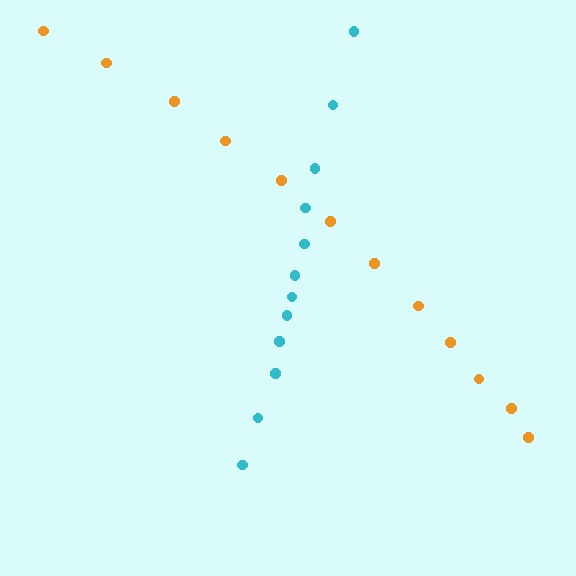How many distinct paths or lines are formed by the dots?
There are 2 distinct paths.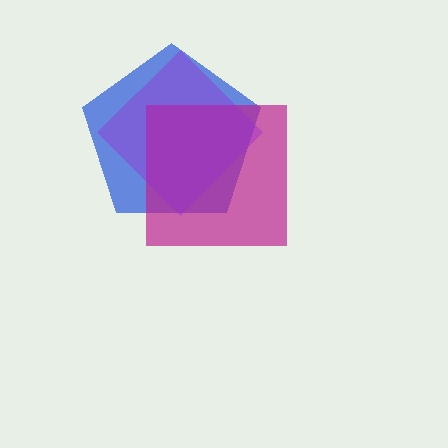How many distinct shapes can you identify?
There are 3 distinct shapes: a blue pentagon, a magenta square, a purple diamond.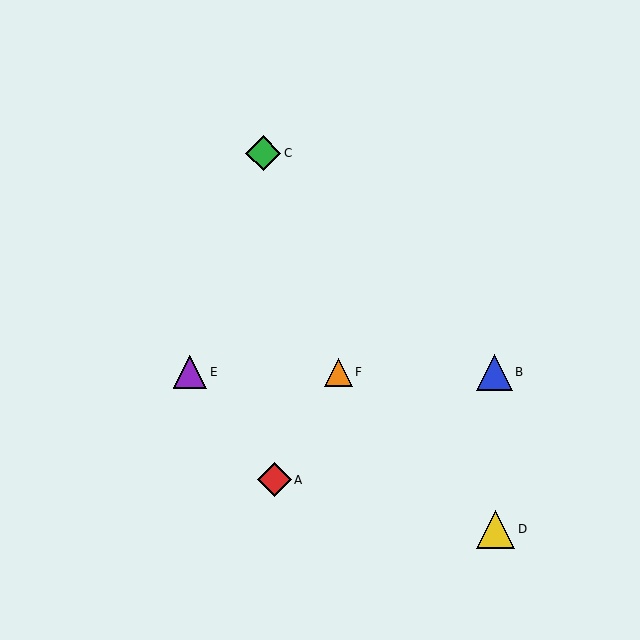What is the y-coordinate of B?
Object B is at y≈372.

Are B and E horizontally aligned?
Yes, both are at y≈372.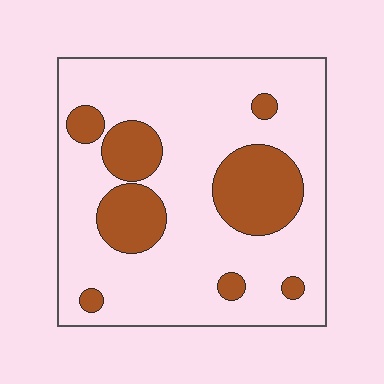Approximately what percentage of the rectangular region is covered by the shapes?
Approximately 25%.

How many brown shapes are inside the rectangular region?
8.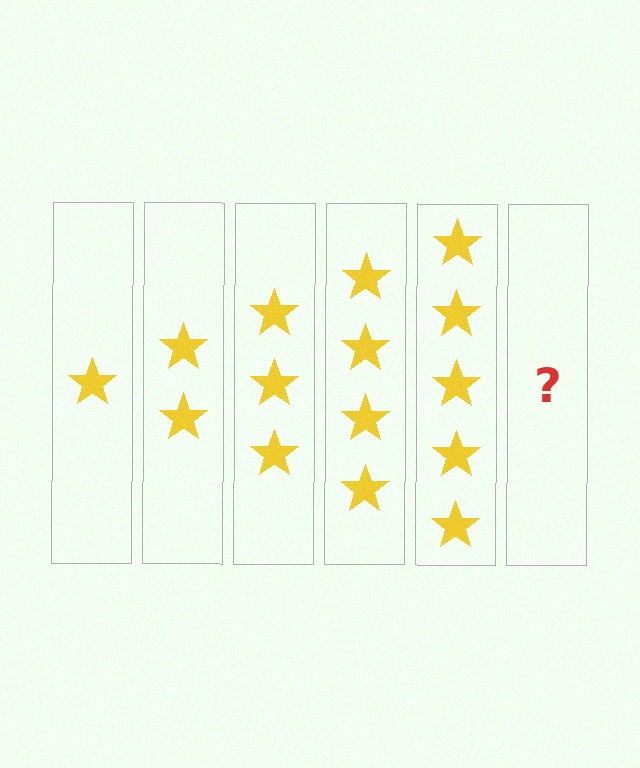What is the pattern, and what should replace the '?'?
The pattern is that each step adds one more star. The '?' should be 6 stars.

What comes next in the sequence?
The next element should be 6 stars.